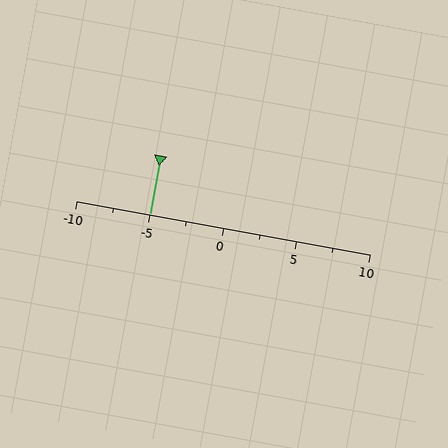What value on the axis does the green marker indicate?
The marker indicates approximately -5.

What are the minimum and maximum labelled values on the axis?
The axis runs from -10 to 10.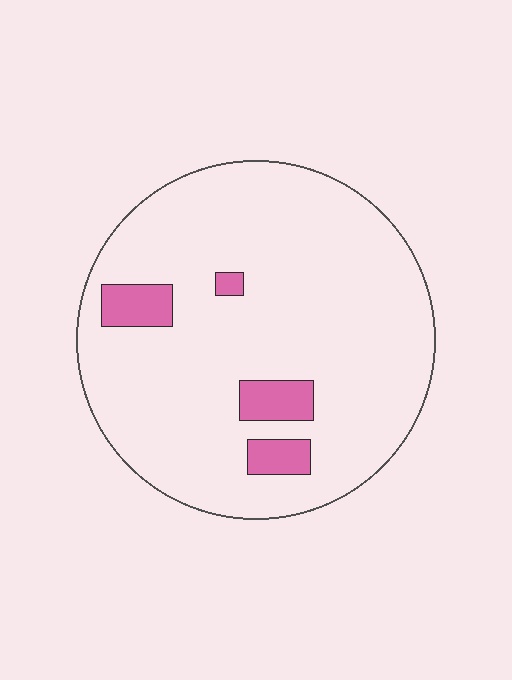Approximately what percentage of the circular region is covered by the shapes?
Approximately 10%.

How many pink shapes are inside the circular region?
4.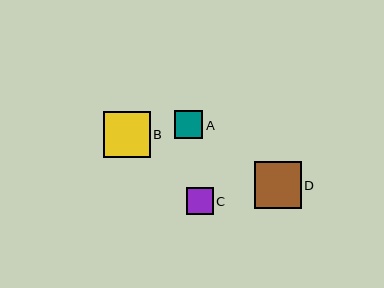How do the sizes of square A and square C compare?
Square A and square C are approximately the same size.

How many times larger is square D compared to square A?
Square D is approximately 1.7 times the size of square A.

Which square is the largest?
Square D is the largest with a size of approximately 47 pixels.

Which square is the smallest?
Square C is the smallest with a size of approximately 27 pixels.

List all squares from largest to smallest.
From largest to smallest: D, B, A, C.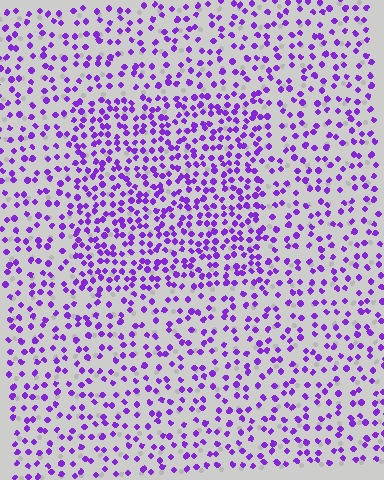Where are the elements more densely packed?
The elements are more densely packed inside the rectangle boundary.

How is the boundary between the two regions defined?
The boundary is defined by a change in element density (approximately 1.8x ratio). All elements are the same color, size, and shape.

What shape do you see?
I see a rectangle.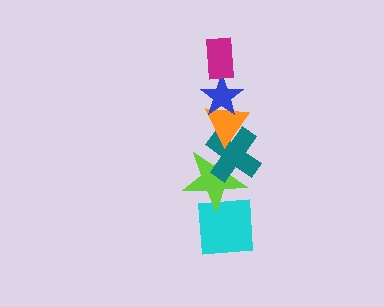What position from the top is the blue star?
The blue star is 2nd from the top.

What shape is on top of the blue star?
The magenta rectangle is on top of the blue star.